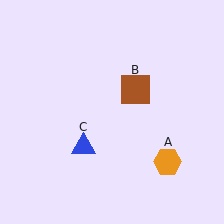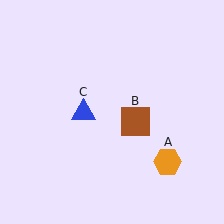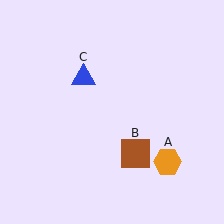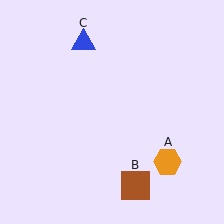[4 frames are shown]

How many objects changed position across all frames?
2 objects changed position: brown square (object B), blue triangle (object C).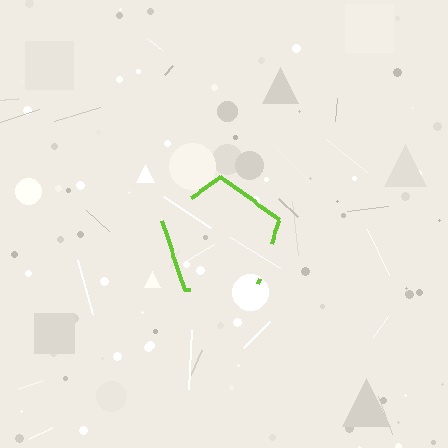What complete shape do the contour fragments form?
The contour fragments form a pentagon.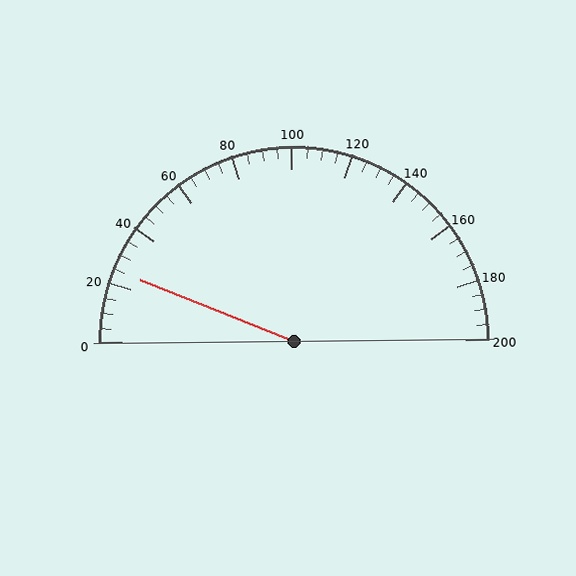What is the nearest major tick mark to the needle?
The nearest major tick mark is 20.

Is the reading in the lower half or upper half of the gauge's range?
The reading is in the lower half of the range (0 to 200).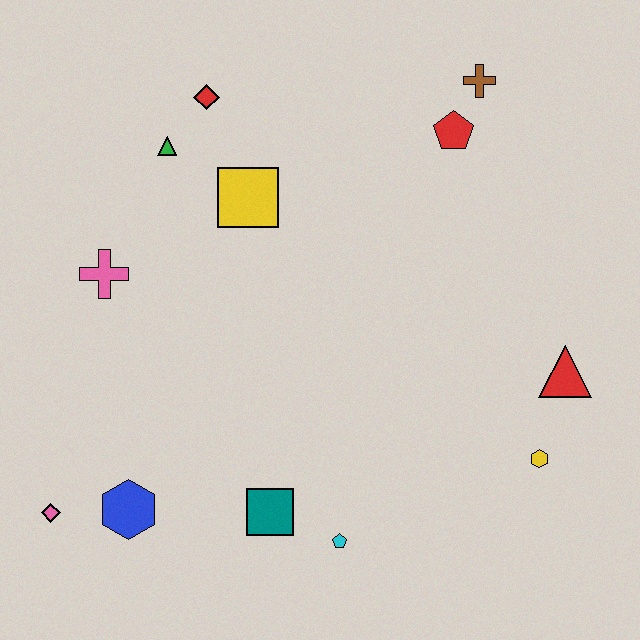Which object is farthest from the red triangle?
The pink diamond is farthest from the red triangle.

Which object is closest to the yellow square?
The green triangle is closest to the yellow square.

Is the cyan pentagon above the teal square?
No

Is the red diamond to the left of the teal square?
Yes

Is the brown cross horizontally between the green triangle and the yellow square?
No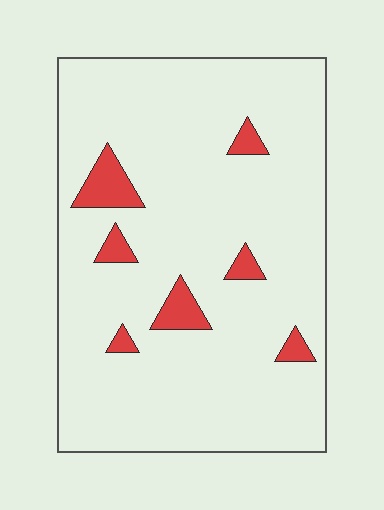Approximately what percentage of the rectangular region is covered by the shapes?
Approximately 10%.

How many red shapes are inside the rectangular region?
7.